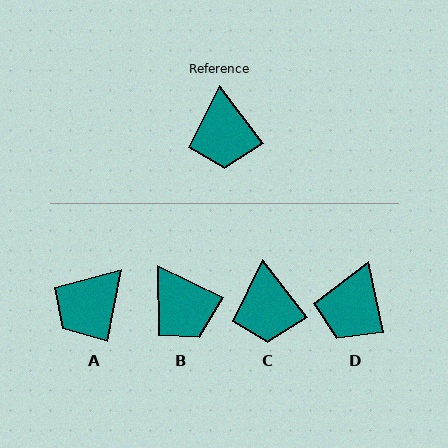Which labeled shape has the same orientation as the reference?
C.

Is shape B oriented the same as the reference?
No, it is off by about 27 degrees.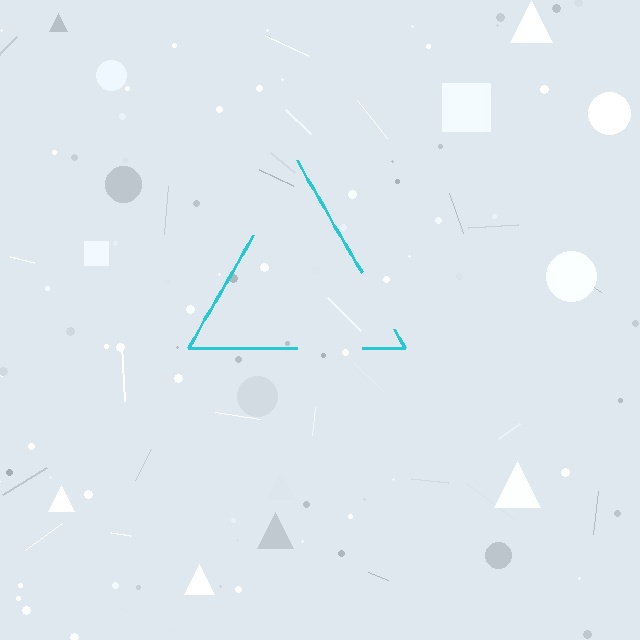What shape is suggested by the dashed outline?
The dashed outline suggests a triangle.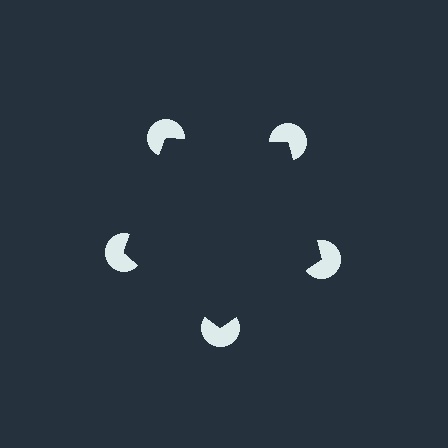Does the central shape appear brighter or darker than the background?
It typically appears slightly darker than the background, even though no actual brightness change is drawn.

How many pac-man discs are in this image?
There are 5 — one at each vertex of the illusory pentagon.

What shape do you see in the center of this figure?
An illusory pentagon — its edges are inferred from the aligned wedge cuts in the pac-man discs, not physically drawn.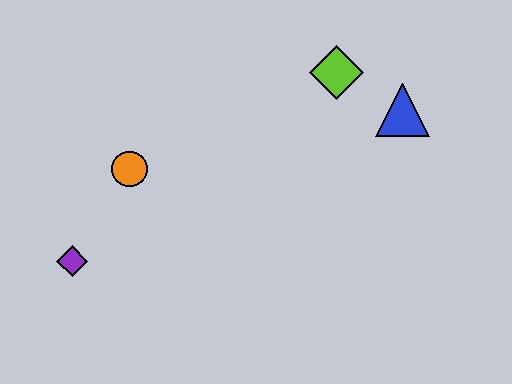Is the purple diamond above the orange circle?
No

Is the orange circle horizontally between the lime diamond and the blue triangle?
No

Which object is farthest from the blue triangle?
The purple diamond is farthest from the blue triangle.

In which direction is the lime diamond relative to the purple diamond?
The lime diamond is to the right of the purple diamond.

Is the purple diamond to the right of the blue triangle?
No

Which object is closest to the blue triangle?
The lime diamond is closest to the blue triangle.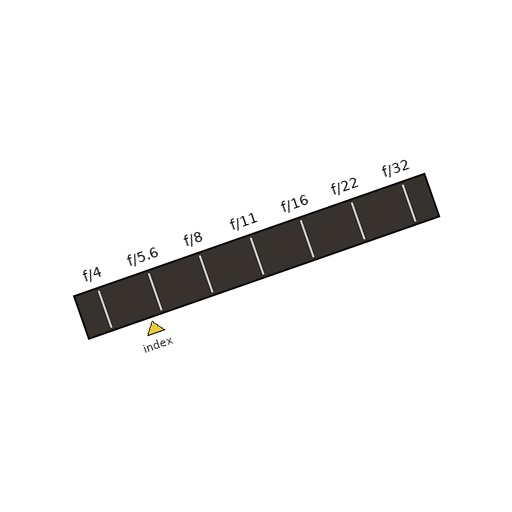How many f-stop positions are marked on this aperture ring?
There are 7 f-stop positions marked.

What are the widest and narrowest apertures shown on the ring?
The widest aperture shown is f/4 and the narrowest is f/32.